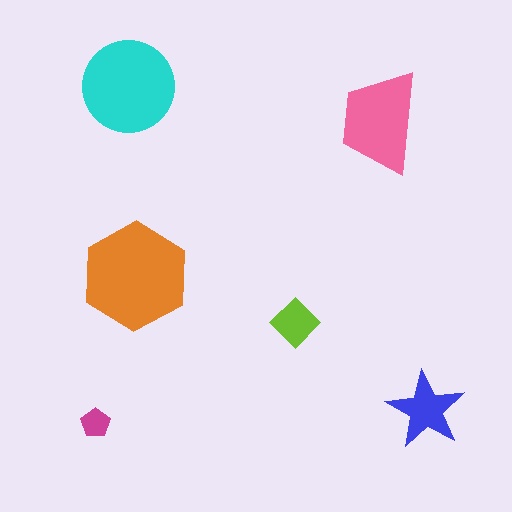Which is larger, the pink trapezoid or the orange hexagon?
The orange hexagon.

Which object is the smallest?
The magenta pentagon.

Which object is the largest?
The orange hexagon.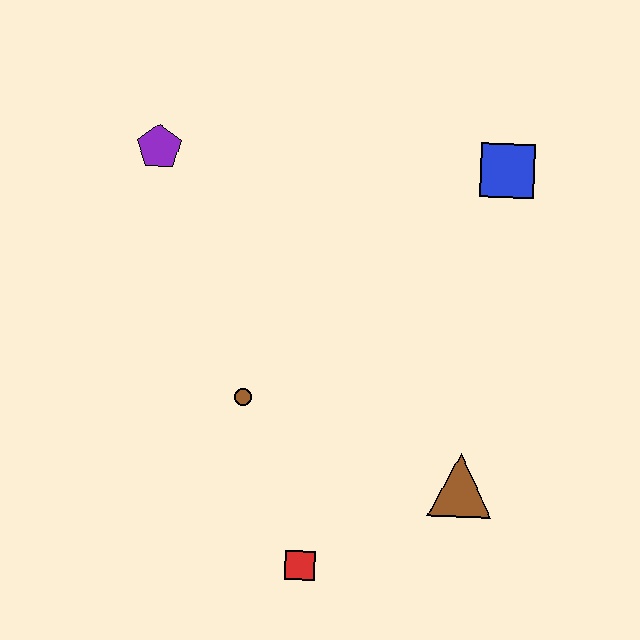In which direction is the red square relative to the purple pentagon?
The red square is below the purple pentagon.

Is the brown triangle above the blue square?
No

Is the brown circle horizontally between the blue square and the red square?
No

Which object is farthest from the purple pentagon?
The brown triangle is farthest from the purple pentagon.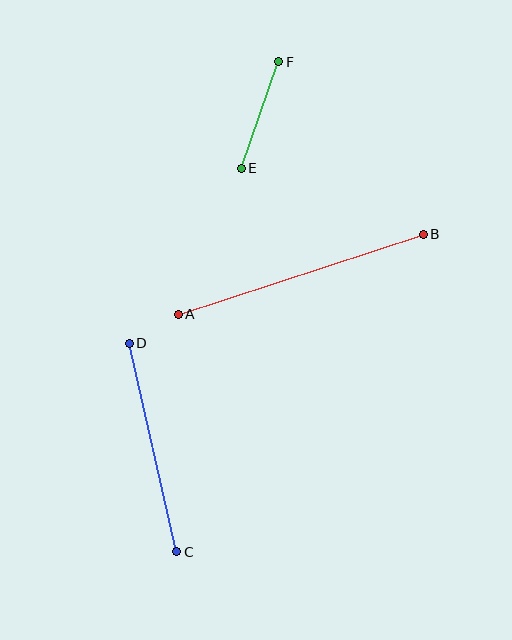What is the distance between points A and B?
The distance is approximately 258 pixels.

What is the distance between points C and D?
The distance is approximately 214 pixels.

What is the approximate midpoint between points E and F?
The midpoint is at approximately (260, 115) pixels.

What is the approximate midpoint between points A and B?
The midpoint is at approximately (301, 274) pixels.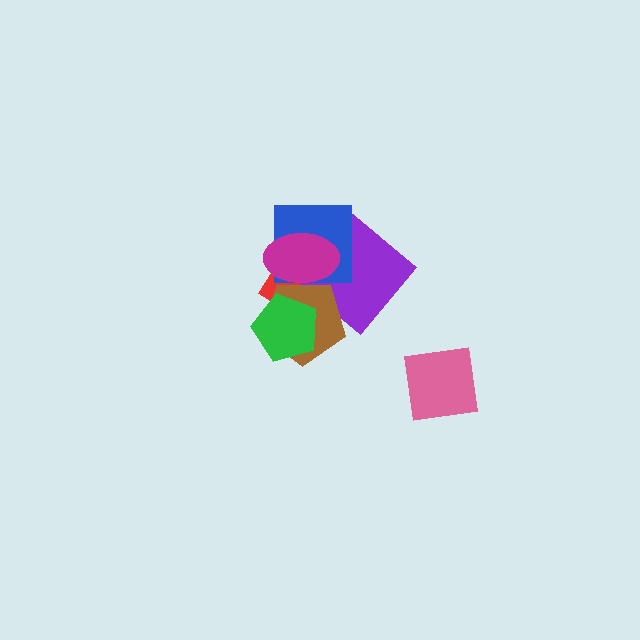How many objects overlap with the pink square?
0 objects overlap with the pink square.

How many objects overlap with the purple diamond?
4 objects overlap with the purple diamond.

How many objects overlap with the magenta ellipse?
4 objects overlap with the magenta ellipse.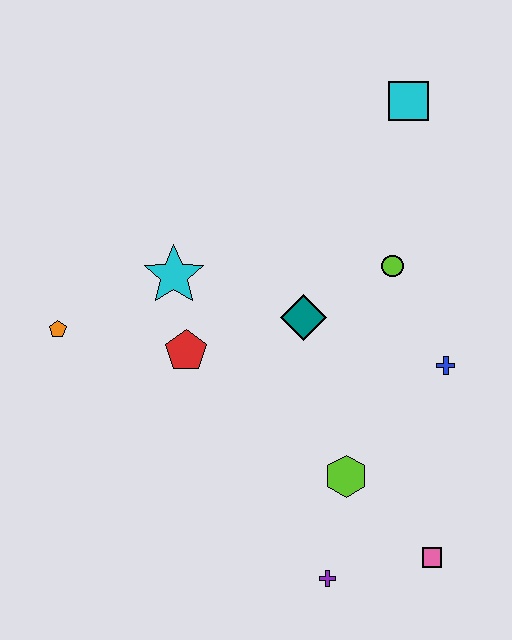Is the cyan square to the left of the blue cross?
Yes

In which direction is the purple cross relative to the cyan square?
The purple cross is below the cyan square.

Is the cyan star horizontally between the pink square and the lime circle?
No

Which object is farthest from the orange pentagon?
The pink square is farthest from the orange pentagon.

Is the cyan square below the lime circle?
No